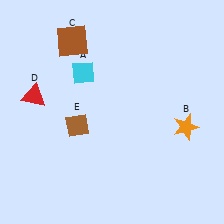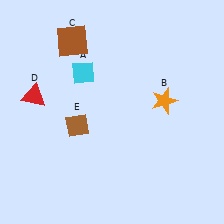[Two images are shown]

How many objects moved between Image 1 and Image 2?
1 object moved between the two images.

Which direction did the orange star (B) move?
The orange star (B) moved up.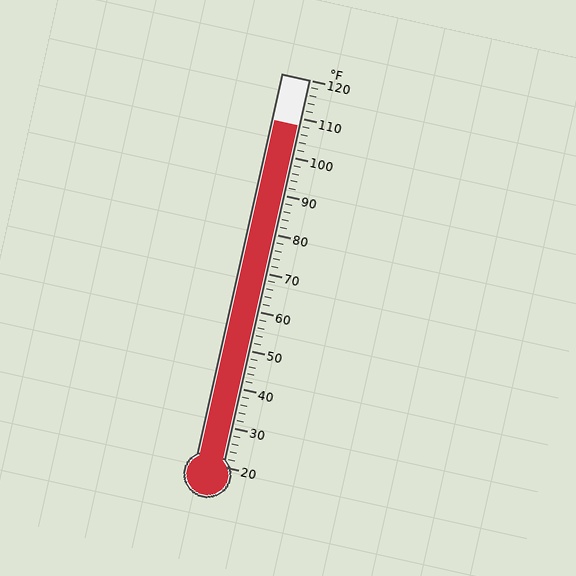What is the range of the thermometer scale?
The thermometer scale ranges from 20°F to 120°F.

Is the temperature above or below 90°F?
The temperature is above 90°F.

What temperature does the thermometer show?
The thermometer shows approximately 108°F.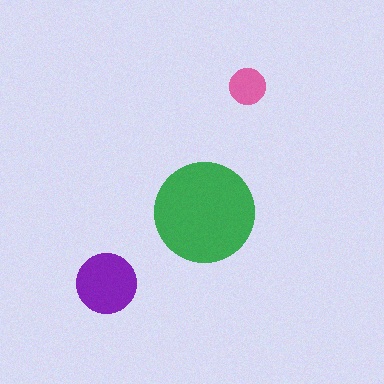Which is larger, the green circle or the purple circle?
The green one.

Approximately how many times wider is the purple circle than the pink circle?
About 1.5 times wider.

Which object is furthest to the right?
The pink circle is rightmost.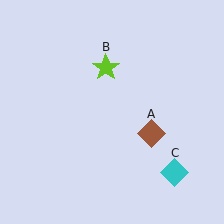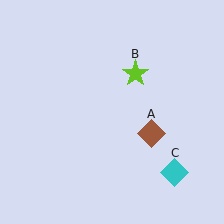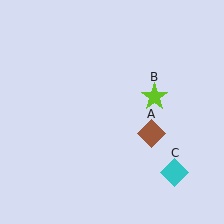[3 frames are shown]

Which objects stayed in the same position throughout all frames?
Brown diamond (object A) and cyan diamond (object C) remained stationary.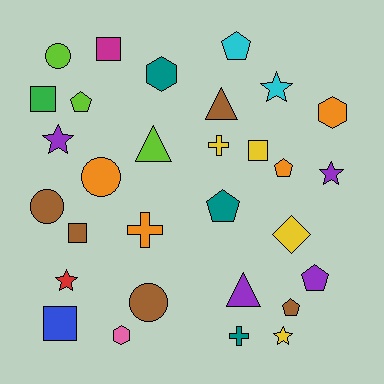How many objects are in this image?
There are 30 objects.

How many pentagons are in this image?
There are 6 pentagons.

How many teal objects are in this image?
There are 3 teal objects.